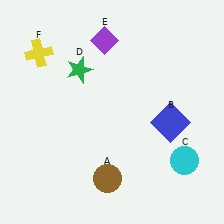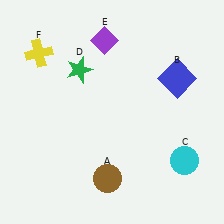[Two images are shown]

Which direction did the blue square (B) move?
The blue square (B) moved up.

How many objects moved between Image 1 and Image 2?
1 object moved between the two images.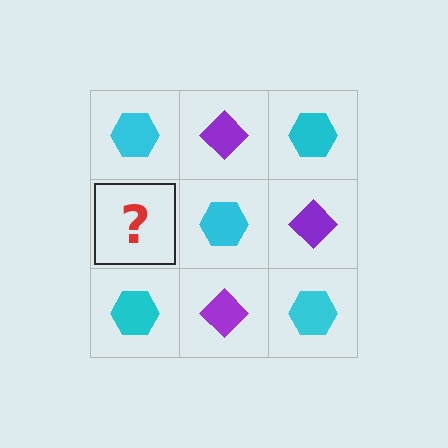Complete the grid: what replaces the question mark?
The question mark should be replaced with a purple diamond.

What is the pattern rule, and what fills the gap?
The rule is that it alternates cyan hexagon and purple diamond in a checkerboard pattern. The gap should be filled with a purple diamond.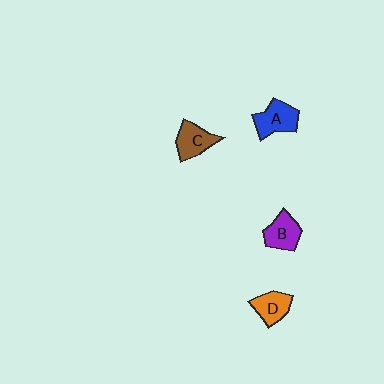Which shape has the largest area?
Shape A (blue).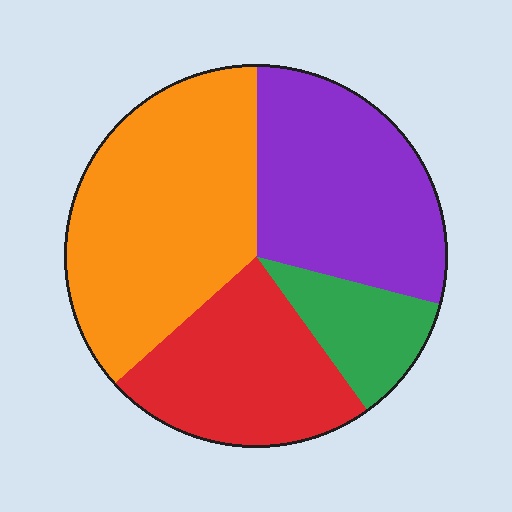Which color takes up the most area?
Orange, at roughly 35%.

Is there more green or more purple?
Purple.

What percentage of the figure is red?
Red takes up about one quarter (1/4) of the figure.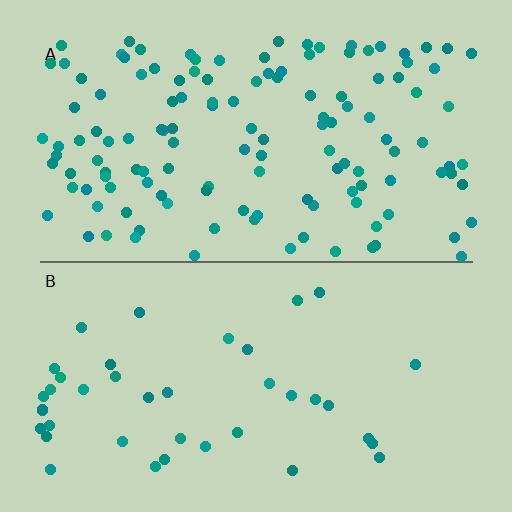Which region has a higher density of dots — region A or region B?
A (the top).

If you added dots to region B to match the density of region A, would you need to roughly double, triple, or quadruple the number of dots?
Approximately triple.